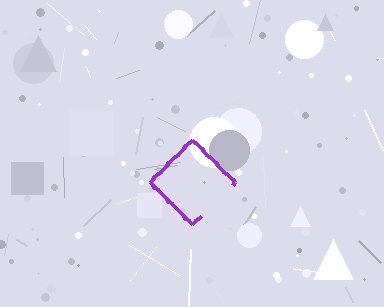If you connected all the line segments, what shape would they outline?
They would outline a diamond.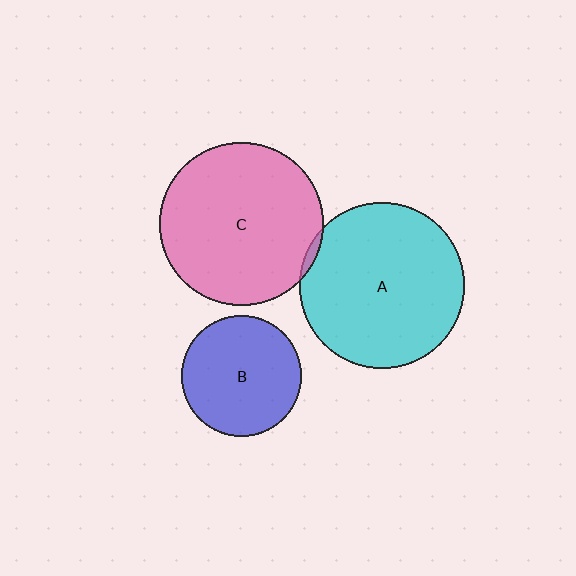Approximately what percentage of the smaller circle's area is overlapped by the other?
Approximately 5%.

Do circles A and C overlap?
Yes.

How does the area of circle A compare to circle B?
Approximately 1.9 times.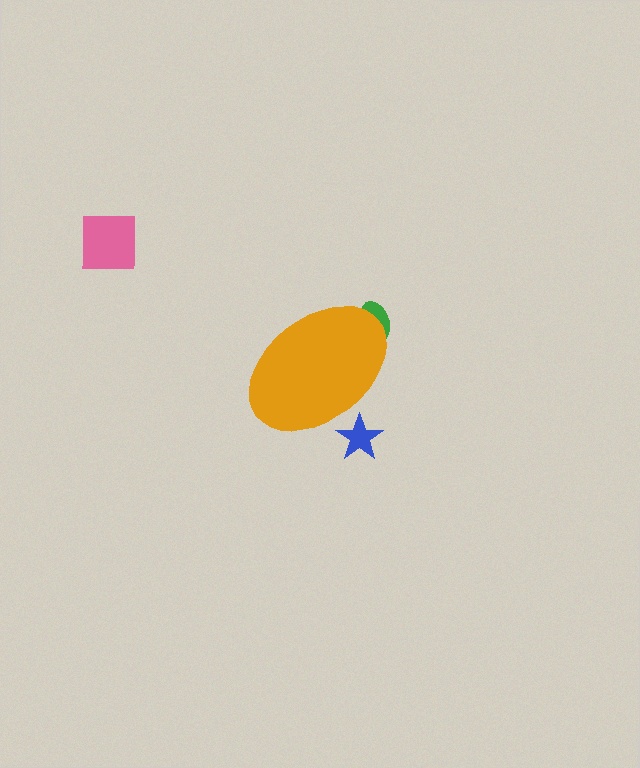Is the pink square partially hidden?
No, the pink square is fully visible.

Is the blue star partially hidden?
Yes, the blue star is partially hidden behind the orange ellipse.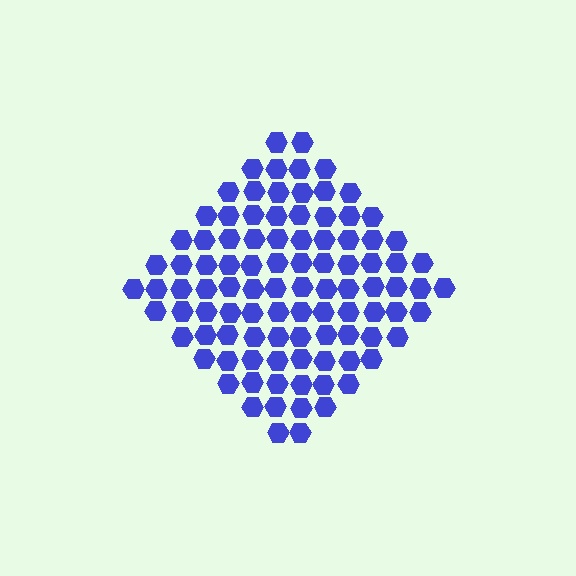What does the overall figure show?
The overall figure shows a diamond.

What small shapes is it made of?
It is made of small hexagons.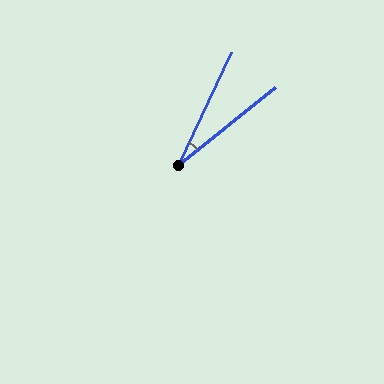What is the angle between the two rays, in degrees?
Approximately 26 degrees.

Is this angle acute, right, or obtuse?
It is acute.